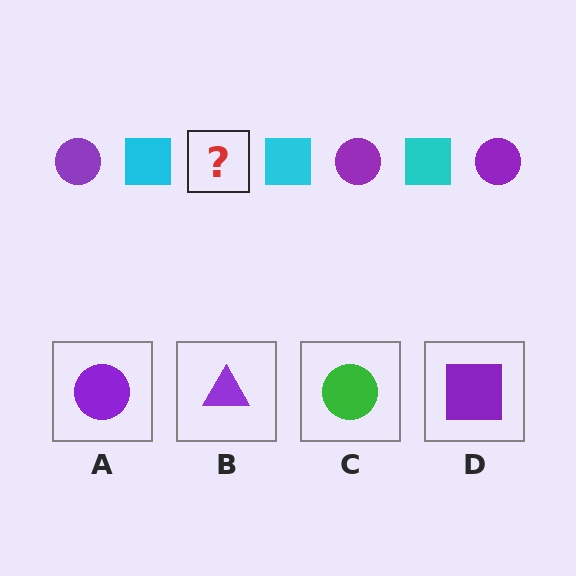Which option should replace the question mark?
Option A.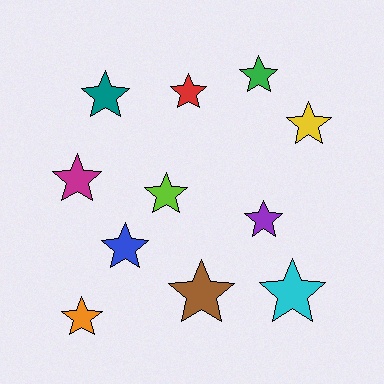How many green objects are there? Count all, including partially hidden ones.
There is 1 green object.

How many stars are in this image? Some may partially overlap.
There are 11 stars.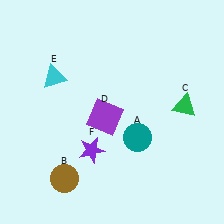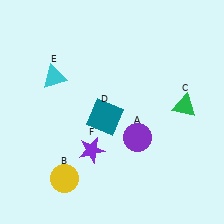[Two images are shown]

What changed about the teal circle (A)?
In Image 1, A is teal. In Image 2, it changed to purple.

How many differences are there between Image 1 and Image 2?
There are 3 differences between the two images.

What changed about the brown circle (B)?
In Image 1, B is brown. In Image 2, it changed to yellow.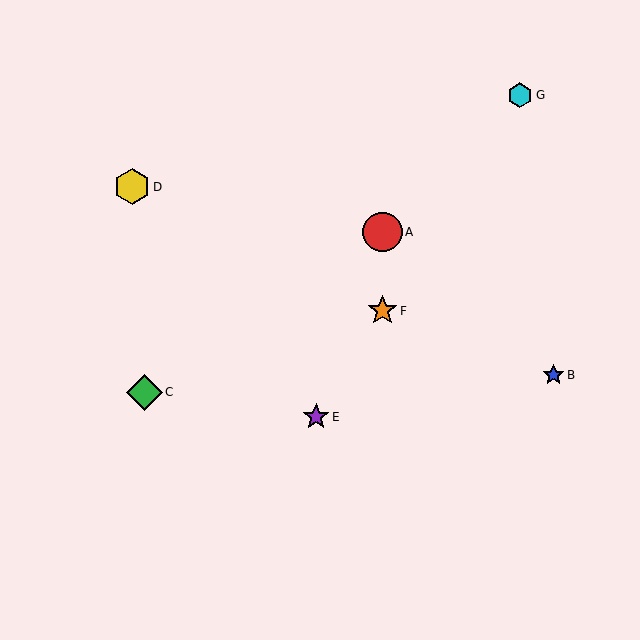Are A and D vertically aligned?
No, A is at x≈383 and D is at x≈132.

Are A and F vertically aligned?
Yes, both are at x≈383.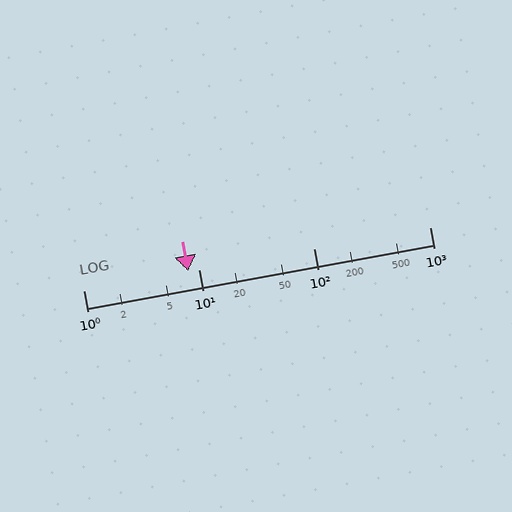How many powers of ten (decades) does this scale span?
The scale spans 3 decades, from 1 to 1000.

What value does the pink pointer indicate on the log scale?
The pointer indicates approximately 8.1.